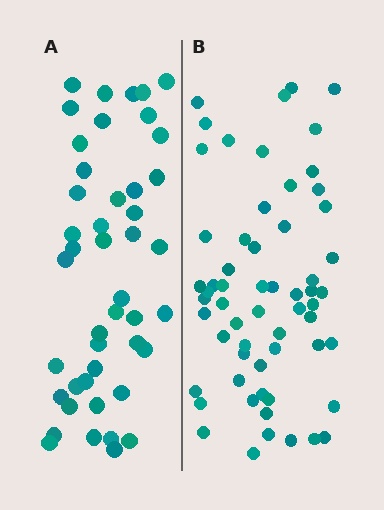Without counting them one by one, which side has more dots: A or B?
Region B (the right region) has more dots.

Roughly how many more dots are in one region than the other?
Region B has approximately 15 more dots than region A.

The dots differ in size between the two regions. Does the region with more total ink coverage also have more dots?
No. Region A has more total ink coverage because its dots are larger, but region B actually contains more individual dots. Total area can be misleading — the number of items is what matters here.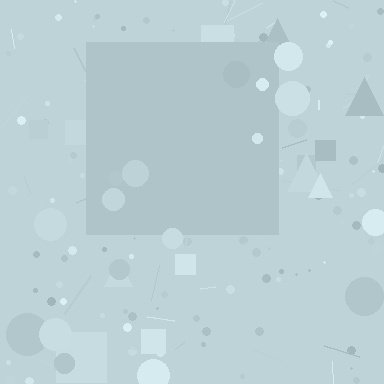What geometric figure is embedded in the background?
A square is embedded in the background.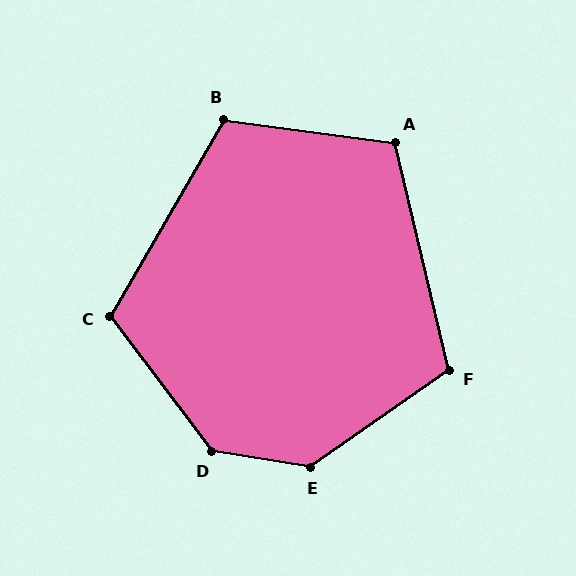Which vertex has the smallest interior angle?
A, at approximately 111 degrees.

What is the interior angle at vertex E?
Approximately 136 degrees (obtuse).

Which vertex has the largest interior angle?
D, at approximately 136 degrees.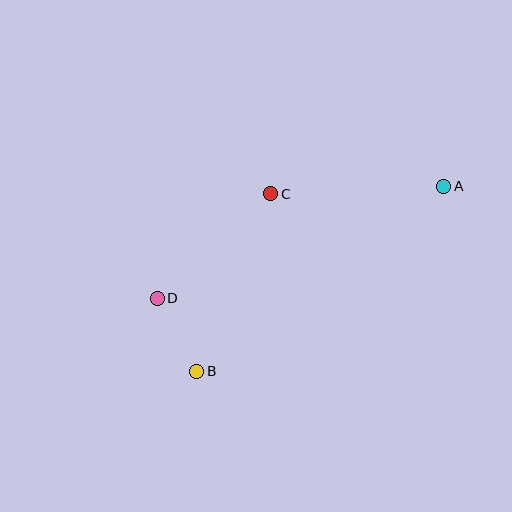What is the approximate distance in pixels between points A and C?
The distance between A and C is approximately 173 pixels.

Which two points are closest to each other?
Points B and D are closest to each other.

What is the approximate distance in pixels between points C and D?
The distance between C and D is approximately 154 pixels.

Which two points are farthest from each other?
Points A and B are farthest from each other.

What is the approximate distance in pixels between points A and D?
The distance between A and D is approximately 308 pixels.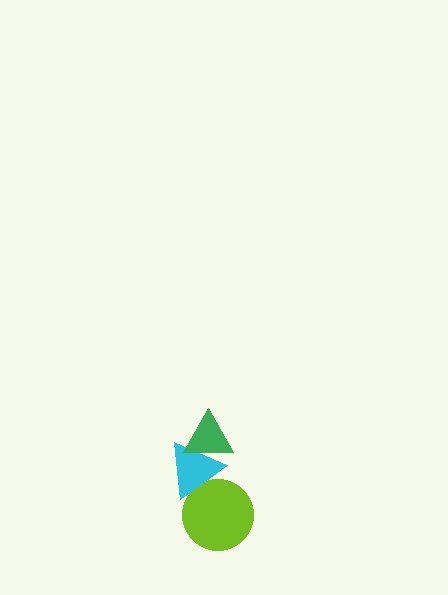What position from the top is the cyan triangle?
The cyan triangle is 2nd from the top.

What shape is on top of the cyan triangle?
The green triangle is on top of the cyan triangle.